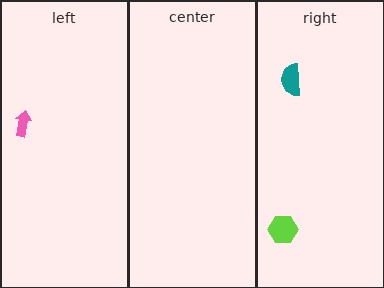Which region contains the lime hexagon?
The right region.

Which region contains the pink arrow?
The left region.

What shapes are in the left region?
The pink arrow.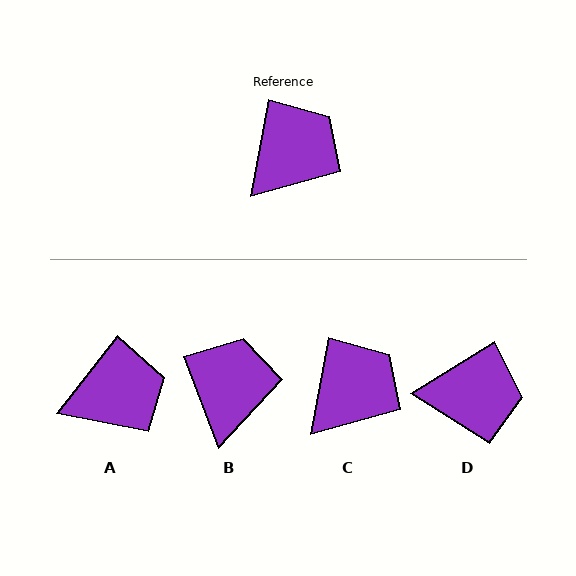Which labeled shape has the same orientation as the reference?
C.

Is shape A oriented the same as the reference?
No, it is off by about 27 degrees.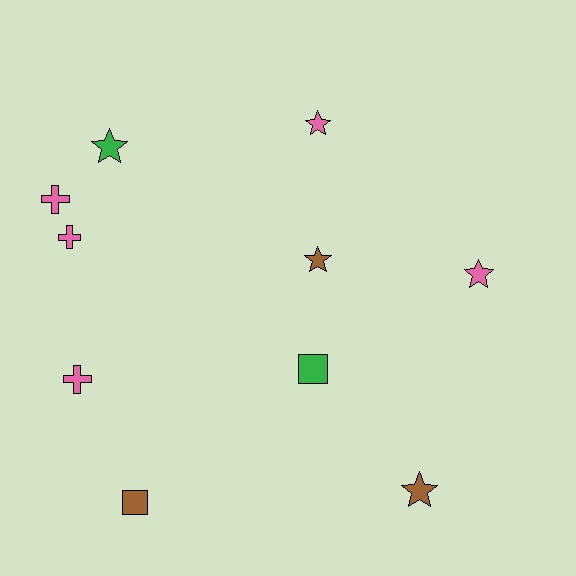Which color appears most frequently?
Pink, with 5 objects.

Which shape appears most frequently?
Star, with 5 objects.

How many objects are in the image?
There are 10 objects.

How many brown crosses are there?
There are no brown crosses.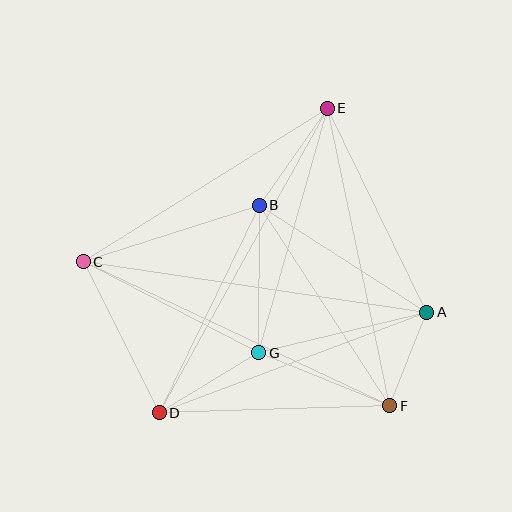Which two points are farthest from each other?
Points D and E are farthest from each other.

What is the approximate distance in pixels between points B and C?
The distance between B and C is approximately 185 pixels.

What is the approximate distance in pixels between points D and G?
The distance between D and G is approximately 116 pixels.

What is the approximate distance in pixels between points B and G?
The distance between B and G is approximately 148 pixels.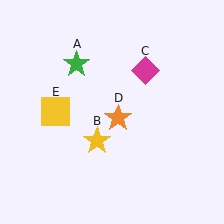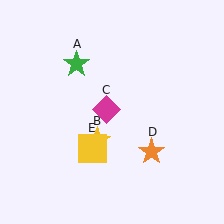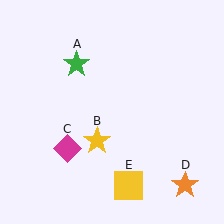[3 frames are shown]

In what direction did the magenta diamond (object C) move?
The magenta diamond (object C) moved down and to the left.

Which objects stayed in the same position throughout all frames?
Green star (object A) and yellow star (object B) remained stationary.